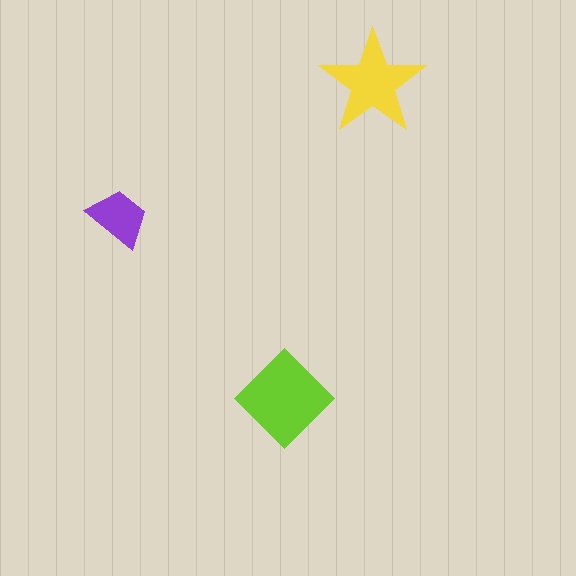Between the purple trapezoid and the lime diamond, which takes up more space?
The lime diamond.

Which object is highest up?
The yellow star is topmost.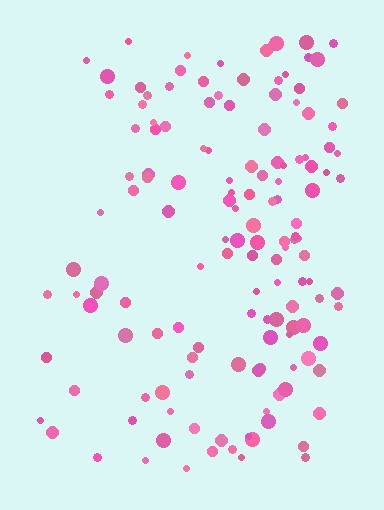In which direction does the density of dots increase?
From left to right, with the right side densest.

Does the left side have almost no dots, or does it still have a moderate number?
Still a moderate number, just noticeably fewer than the right.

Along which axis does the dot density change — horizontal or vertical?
Horizontal.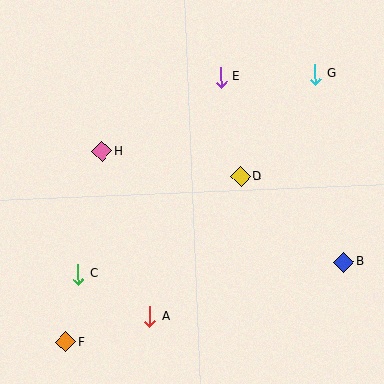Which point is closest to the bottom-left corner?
Point F is closest to the bottom-left corner.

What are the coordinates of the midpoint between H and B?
The midpoint between H and B is at (223, 207).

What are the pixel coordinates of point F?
Point F is at (66, 342).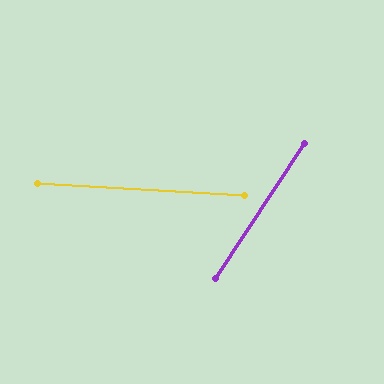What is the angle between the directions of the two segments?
Approximately 60 degrees.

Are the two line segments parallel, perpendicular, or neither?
Neither parallel nor perpendicular — they differ by about 60°.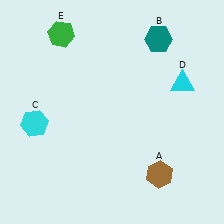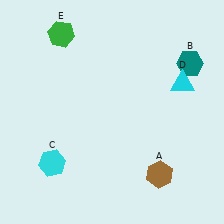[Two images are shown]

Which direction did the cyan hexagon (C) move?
The cyan hexagon (C) moved down.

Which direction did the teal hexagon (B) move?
The teal hexagon (B) moved right.